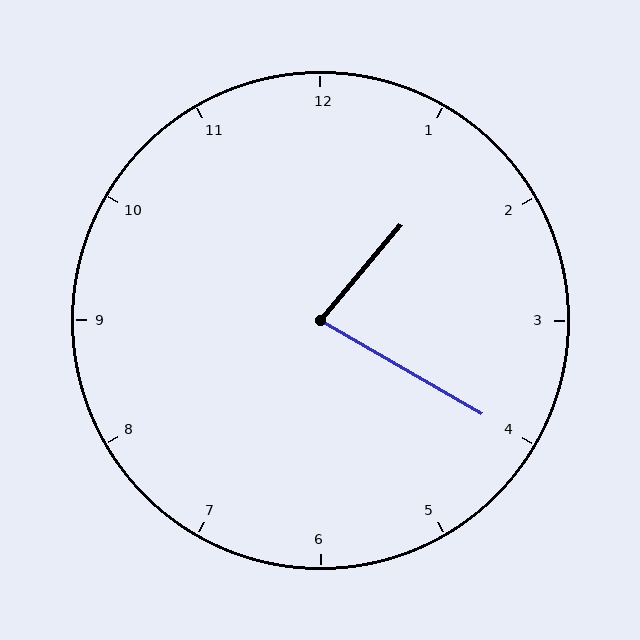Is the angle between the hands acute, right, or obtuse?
It is acute.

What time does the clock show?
1:20.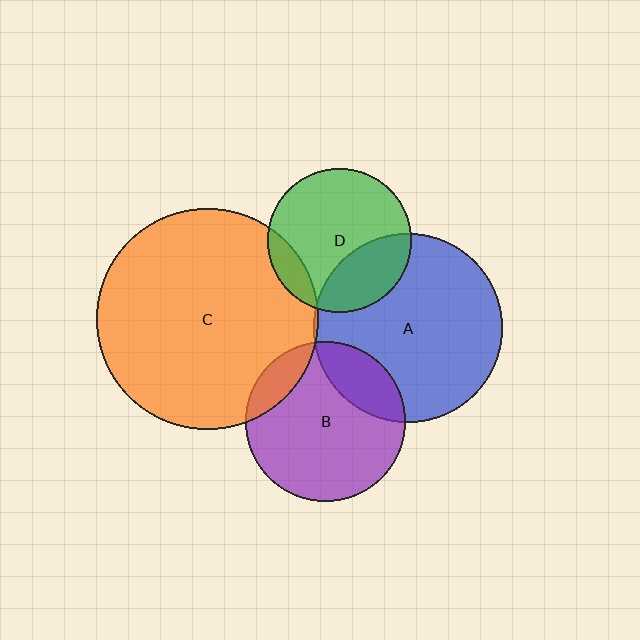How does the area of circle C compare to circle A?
Approximately 1.4 times.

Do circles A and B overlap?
Yes.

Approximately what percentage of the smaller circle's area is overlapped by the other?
Approximately 20%.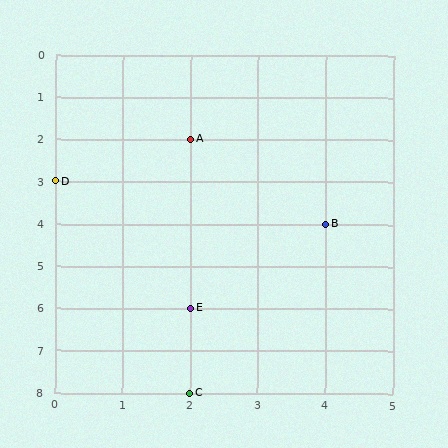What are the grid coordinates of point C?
Point C is at grid coordinates (2, 8).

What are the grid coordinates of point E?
Point E is at grid coordinates (2, 6).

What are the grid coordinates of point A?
Point A is at grid coordinates (2, 2).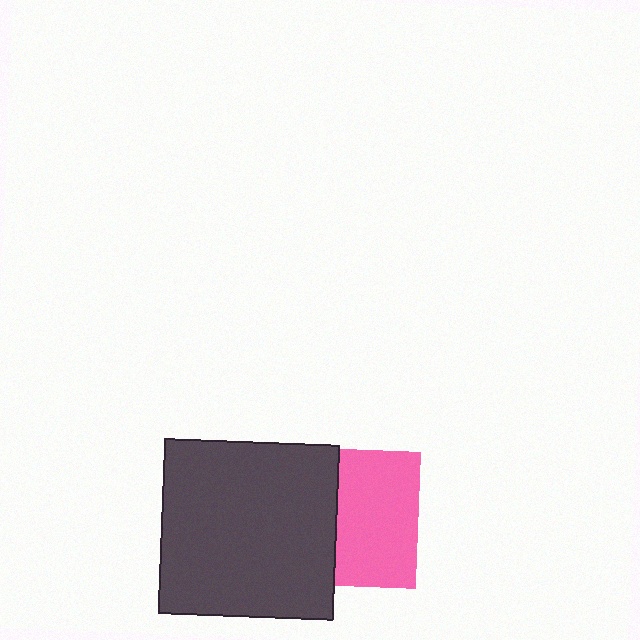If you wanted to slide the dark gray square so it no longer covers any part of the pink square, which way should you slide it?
Slide it left — that is the most direct way to separate the two shapes.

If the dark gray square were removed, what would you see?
You would see the complete pink square.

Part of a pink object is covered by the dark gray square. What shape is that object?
It is a square.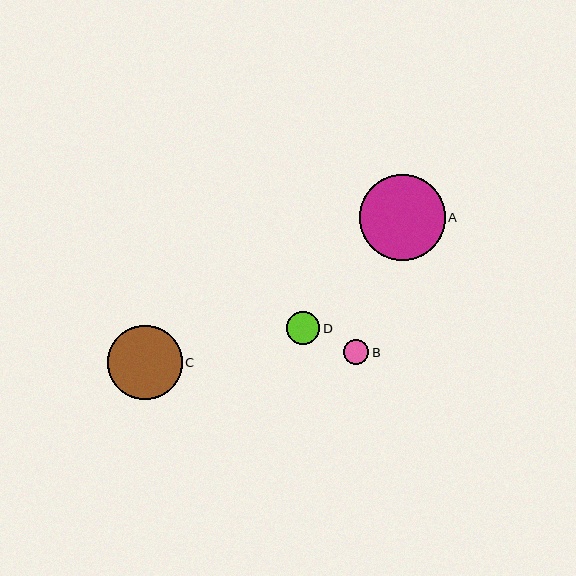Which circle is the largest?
Circle A is the largest with a size of approximately 86 pixels.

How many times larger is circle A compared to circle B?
Circle A is approximately 3.4 times the size of circle B.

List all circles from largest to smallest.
From largest to smallest: A, C, D, B.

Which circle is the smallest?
Circle B is the smallest with a size of approximately 25 pixels.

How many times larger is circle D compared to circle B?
Circle D is approximately 1.3 times the size of circle B.